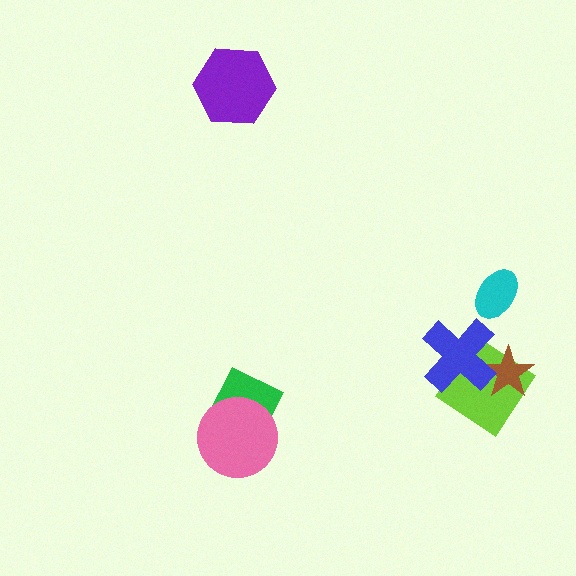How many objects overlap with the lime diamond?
2 objects overlap with the lime diamond.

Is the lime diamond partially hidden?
Yes, it is partially covered by another shape.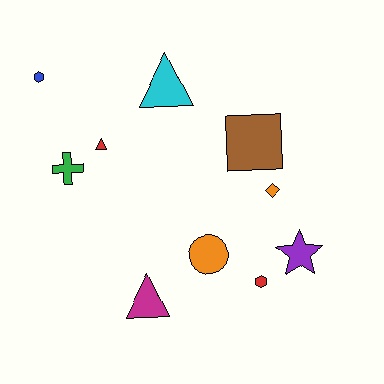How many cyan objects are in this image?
There is 1 cyan object.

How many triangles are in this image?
There are 3 triangles.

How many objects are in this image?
There are 10 objects.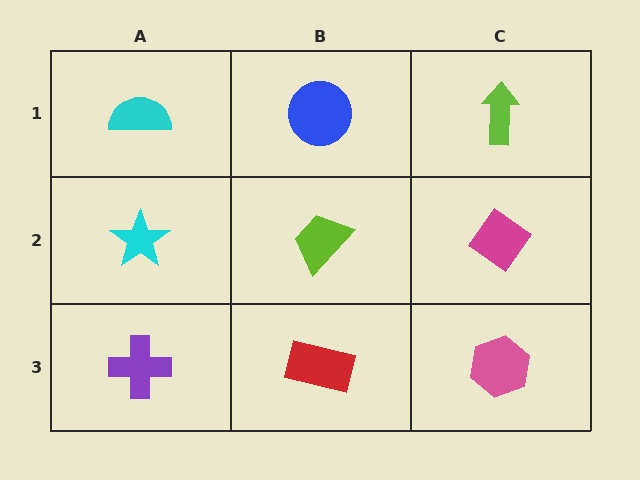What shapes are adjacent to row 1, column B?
A lime trapezoid (row 2, column B), a cyan semicircle (row 1, column A), a lime arrow (row 1, column C).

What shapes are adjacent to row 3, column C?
A magenta diamond (row 2, column C), a red rectangle (row 3, column B).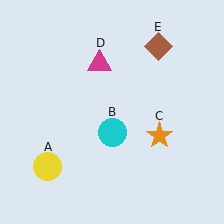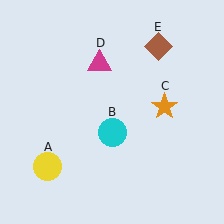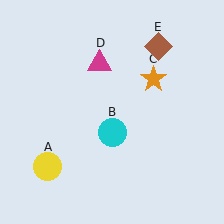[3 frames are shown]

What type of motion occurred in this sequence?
The orange star (object C) rotated counterclockwise around the center of the scene.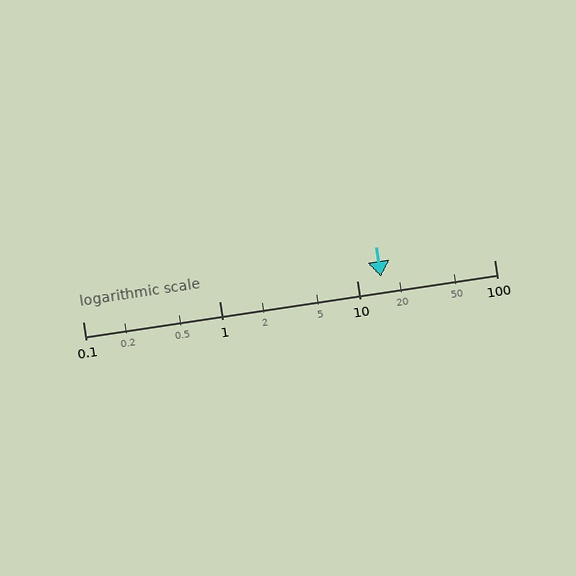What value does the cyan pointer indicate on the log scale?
The pointer indicates approximately 15.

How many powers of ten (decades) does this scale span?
The scale spans 3 decades, from 0.1 to 100.